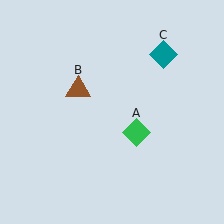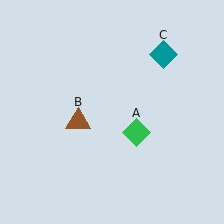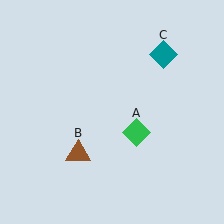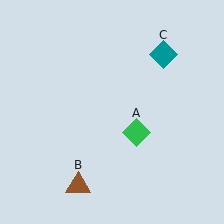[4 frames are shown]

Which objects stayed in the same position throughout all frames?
Green diamond (object A) and teal diamond (object C) remained stationary.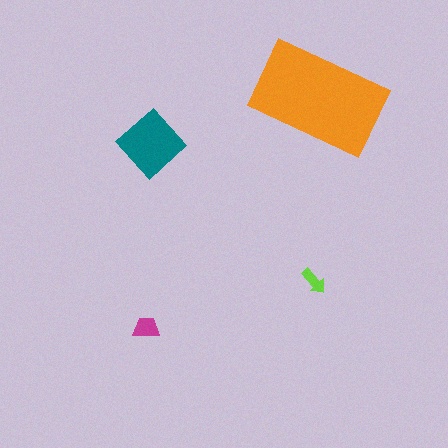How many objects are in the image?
There are 4 objects in the image.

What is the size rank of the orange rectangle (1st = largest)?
1st.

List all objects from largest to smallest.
The orange rectangle, the teal diamond, the magenta trapezoid, the lime arrow.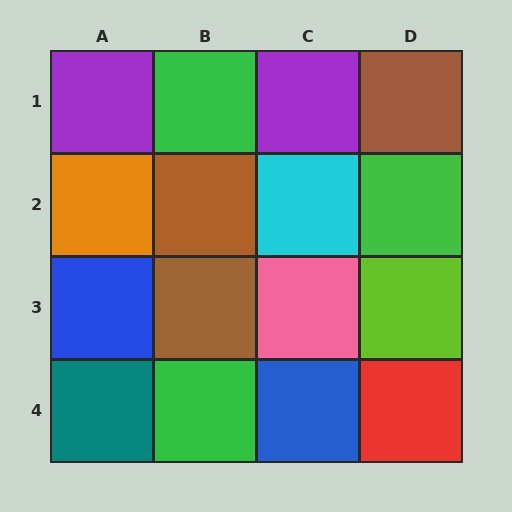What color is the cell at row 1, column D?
Brown.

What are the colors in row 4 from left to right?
Teal, green, blue, red.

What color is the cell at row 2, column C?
Cyan.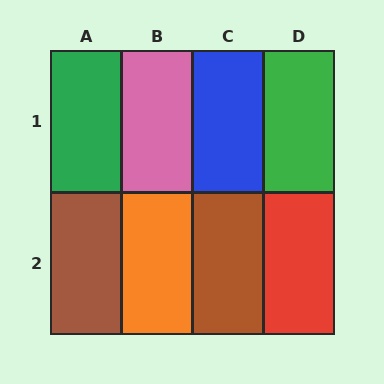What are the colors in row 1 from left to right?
Green, pink, blue, green.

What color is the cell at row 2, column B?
Orange.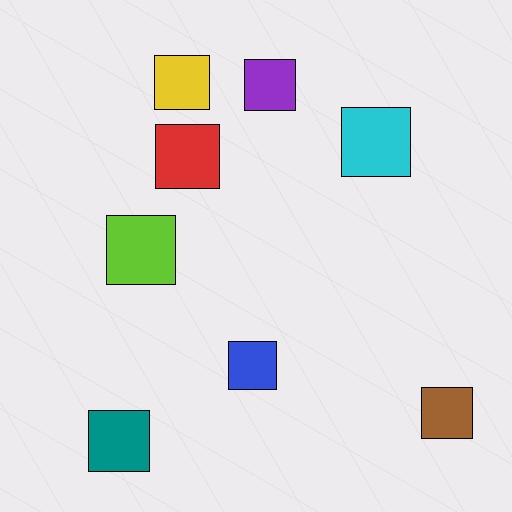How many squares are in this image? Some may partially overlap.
There are 8 squares.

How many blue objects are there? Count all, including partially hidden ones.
There is 1 blue object.